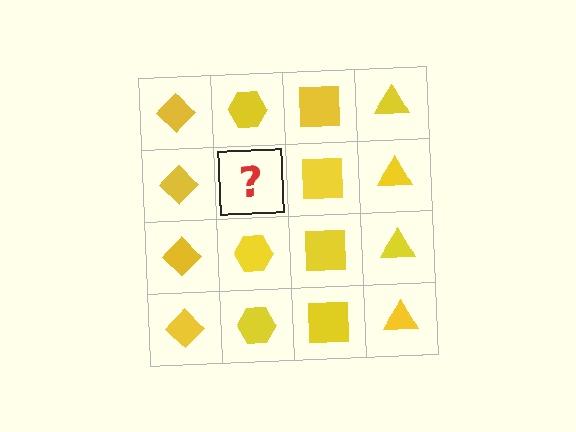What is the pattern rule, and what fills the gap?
The rule is that each column has a consistent shape. The gap should be filled with a yellow hexagon.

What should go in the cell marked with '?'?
The missing cell should contain a yellow hexagon.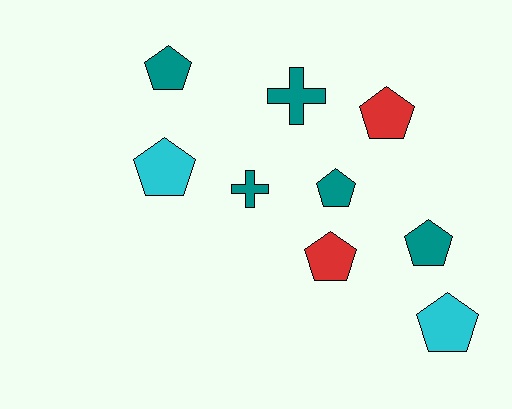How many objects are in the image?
There are 9 objects.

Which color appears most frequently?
Teal, with 5 objects.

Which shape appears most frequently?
Pentagon, with 7 objects.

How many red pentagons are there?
There are 2 red pentagons.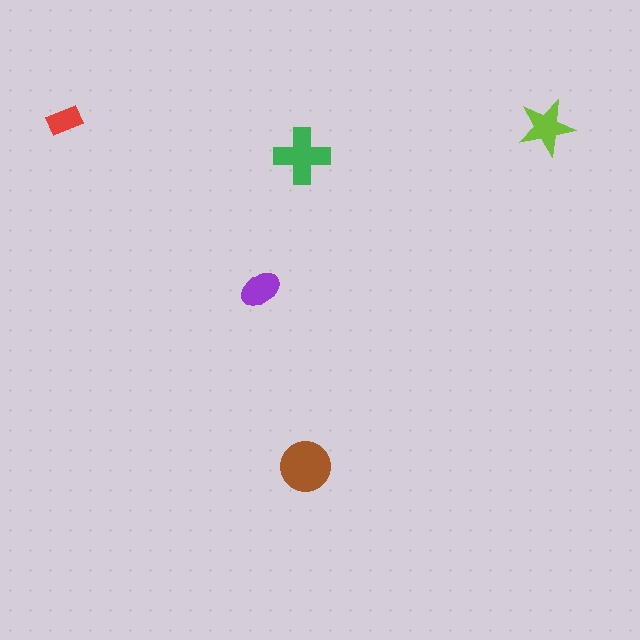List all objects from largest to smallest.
The brown circle, the green cross, the lime star, the purple ellipse, the red rectangle.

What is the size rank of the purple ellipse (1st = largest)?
4th.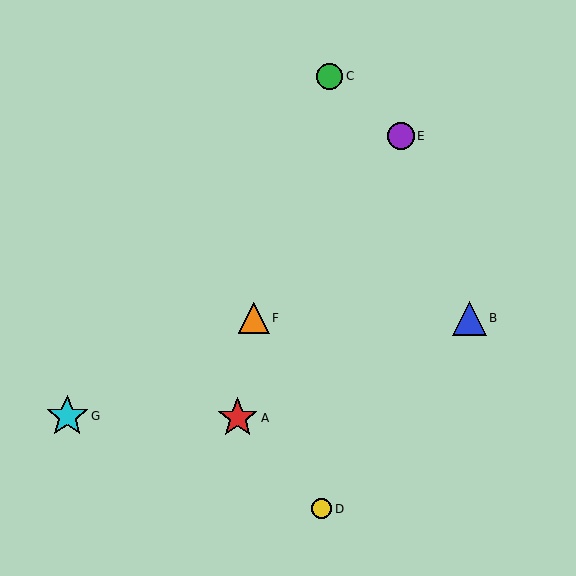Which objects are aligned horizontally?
Objects B, F are aligned horizontally.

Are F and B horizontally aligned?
Yes, both are at y≈318.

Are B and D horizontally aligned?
No, B is at y≈318 and D is at y≈509.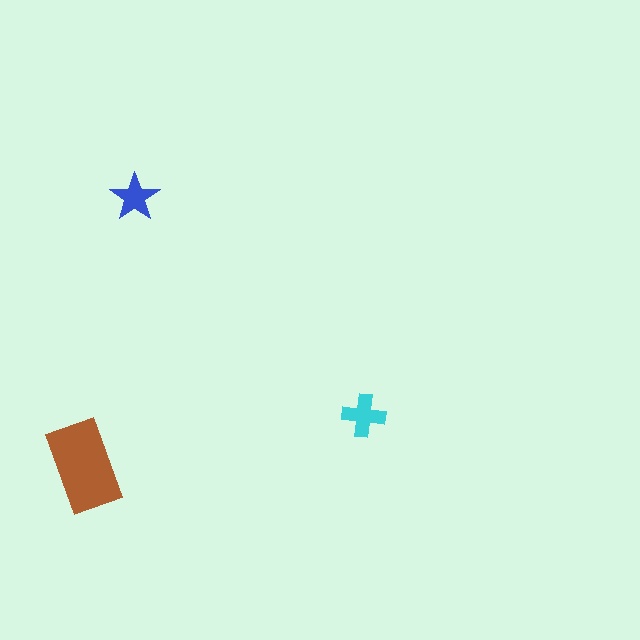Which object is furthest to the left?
The brown rectangle is leftmost.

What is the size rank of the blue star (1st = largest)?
3rd.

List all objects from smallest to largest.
The blue star, the cyan cross, the brown rectangle.